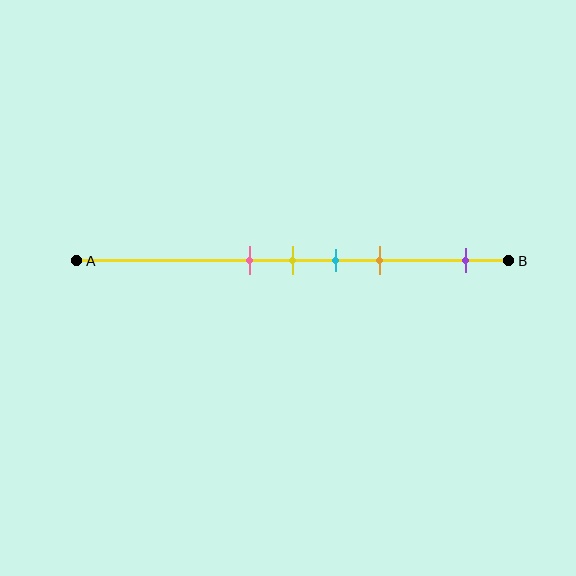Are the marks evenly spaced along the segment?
No, the marks are not evenly spaced.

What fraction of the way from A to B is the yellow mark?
The yellow mark is approximately 50% (0.5) of the way from A to B.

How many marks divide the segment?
There are 5 marks dividing the segment.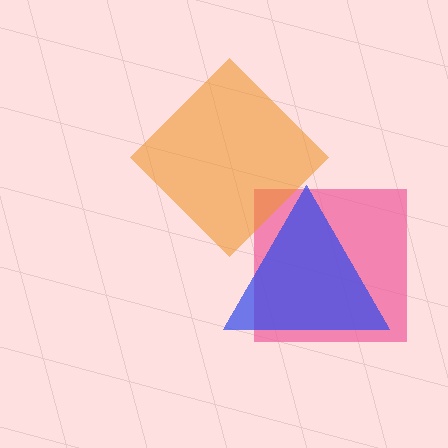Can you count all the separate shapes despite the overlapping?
Yes, there are 3 separate shapes.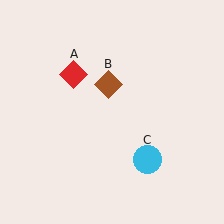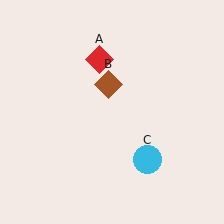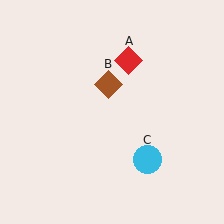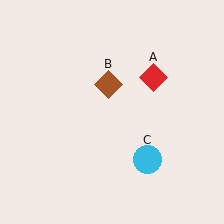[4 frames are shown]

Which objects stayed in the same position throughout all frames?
Brown diamond (object B) and cyan circle (object C) remained stationary.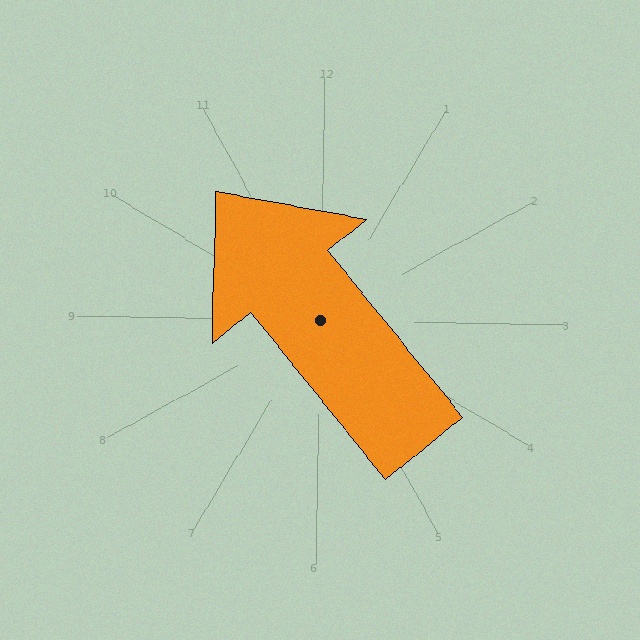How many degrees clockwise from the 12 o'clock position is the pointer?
Approximately 320 degrees.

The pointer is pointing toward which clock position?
Roughly 11 o'clock.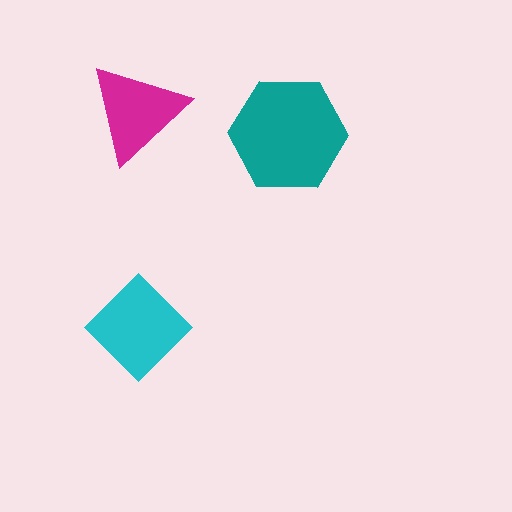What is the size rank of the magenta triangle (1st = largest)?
3rd.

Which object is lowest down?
The cyan diamond is bottommost.